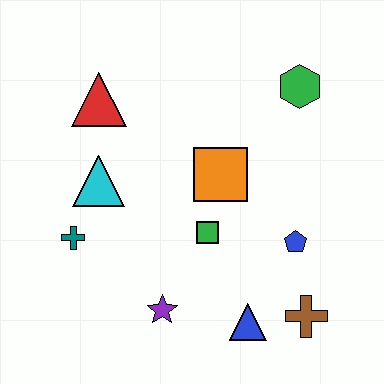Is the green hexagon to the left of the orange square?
No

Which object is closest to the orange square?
The green square is closest to the orange square.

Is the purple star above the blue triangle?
Yes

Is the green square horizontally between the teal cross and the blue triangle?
Yes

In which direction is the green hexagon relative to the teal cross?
The green hexagon is to the right of the teal cross.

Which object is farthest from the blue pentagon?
The red triangle is farthest from the blue pentagon.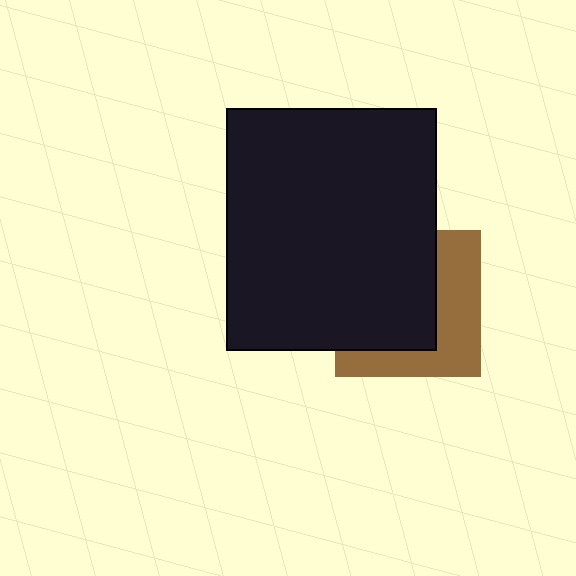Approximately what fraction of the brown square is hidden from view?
Roughly 58% of the brown square is hidden behind the black rectangle.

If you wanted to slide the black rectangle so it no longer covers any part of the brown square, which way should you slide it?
Slide it left — that is the most direct way to separate the two shapes.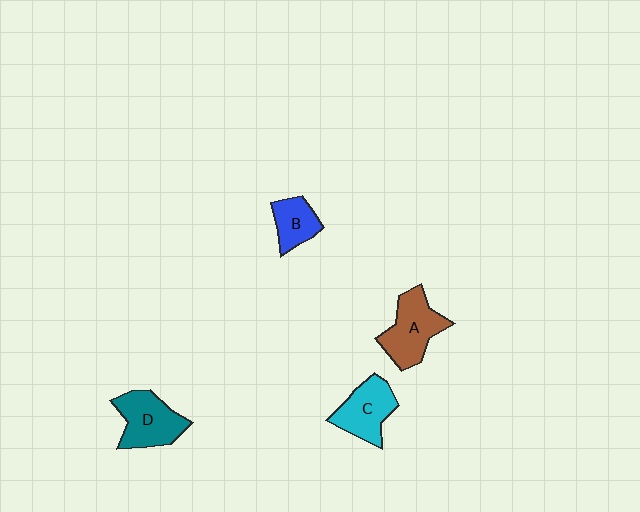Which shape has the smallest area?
Shape B (blue).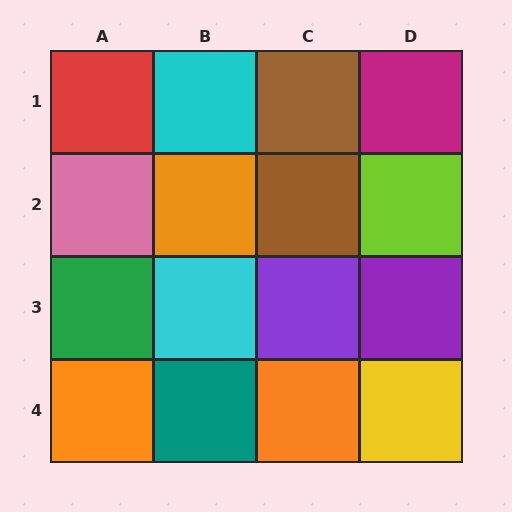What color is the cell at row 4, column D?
Yellow.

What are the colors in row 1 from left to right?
Red, cyan, brown, magenta.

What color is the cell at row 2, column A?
Pink.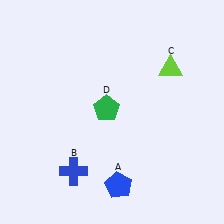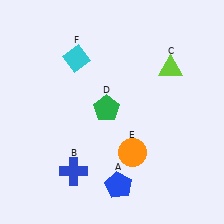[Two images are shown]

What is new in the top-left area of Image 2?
A cyan diamond (F) was added in the top-left area of Image 2.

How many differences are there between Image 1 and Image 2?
There are 2 differences between the two images.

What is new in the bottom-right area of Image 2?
An orange circle (E) was added in the bottom-right area of Image 2.